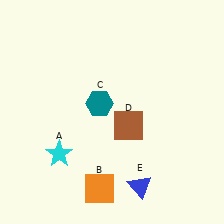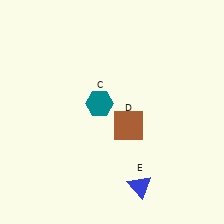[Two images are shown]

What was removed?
The orange square (B), the cyan star (A) were removed in Image 2.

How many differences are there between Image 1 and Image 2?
There are 2 differences between the two images.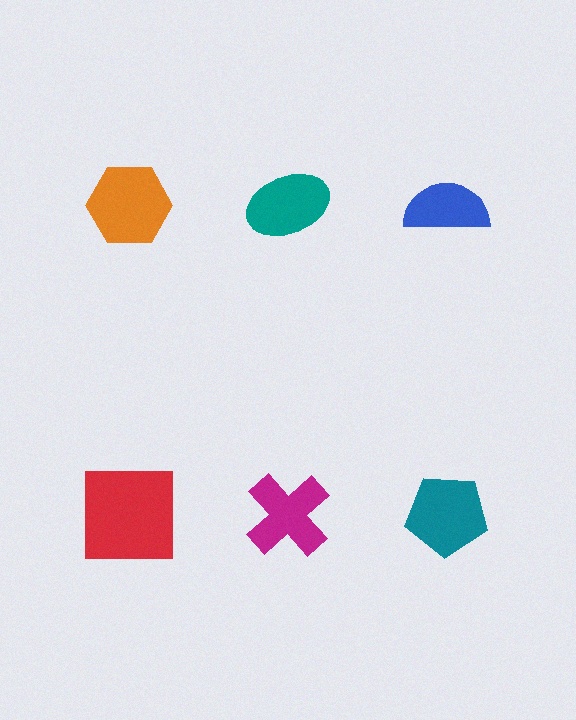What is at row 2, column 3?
A teal pentagon.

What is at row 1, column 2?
A teal ellipse.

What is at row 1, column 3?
A blue semicircle.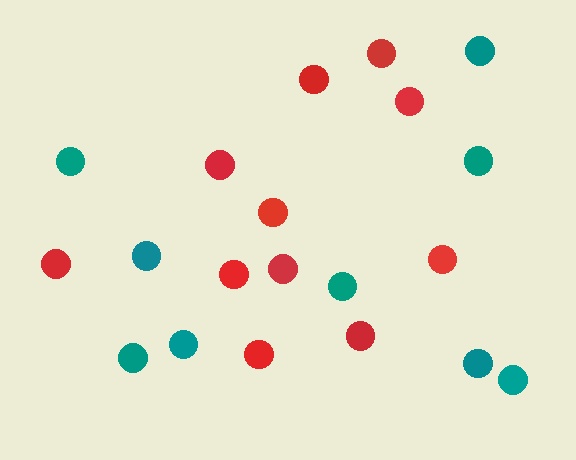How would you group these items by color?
There are 2 groups: one group of teal circles (9) and one group of red circles (11).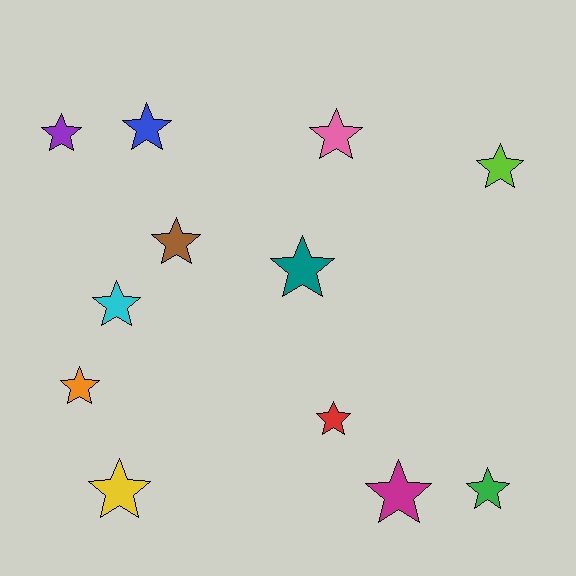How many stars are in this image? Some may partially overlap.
There are 12 stars.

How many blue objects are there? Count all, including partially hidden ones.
There is 1 blue object.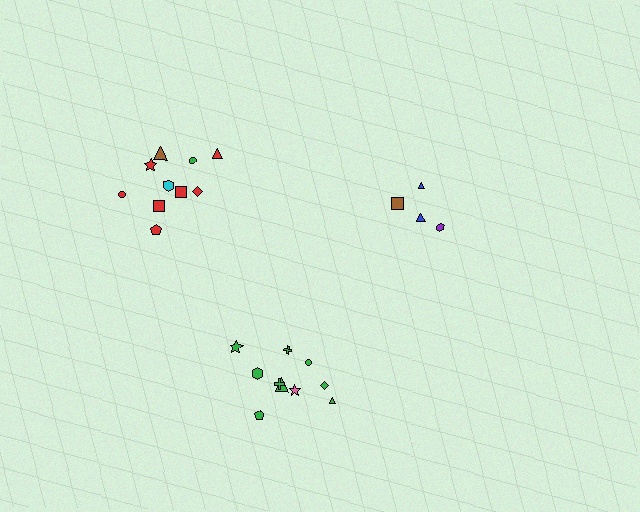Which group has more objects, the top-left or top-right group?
The top-left group.